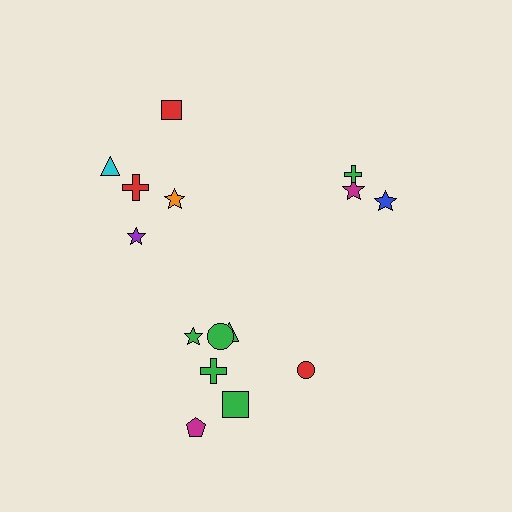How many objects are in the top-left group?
There are 5 objects.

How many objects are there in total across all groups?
There are 15 objects.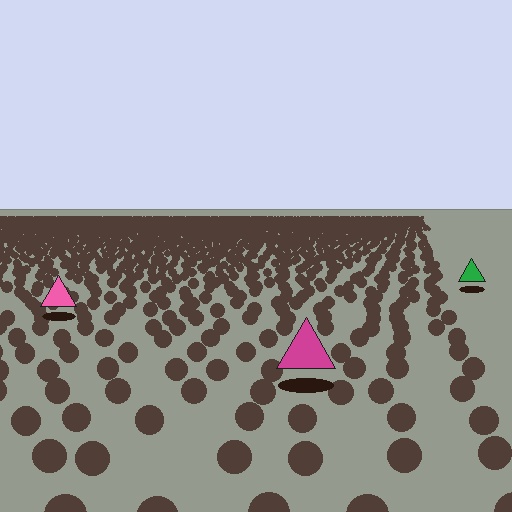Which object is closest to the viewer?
The magenta triangle is closest. The texture marks near it are larger and more spread out.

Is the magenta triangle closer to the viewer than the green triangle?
Yes. The magenta triangle is closer — you can tell from the texture gradient: the ground texture is coarser near it.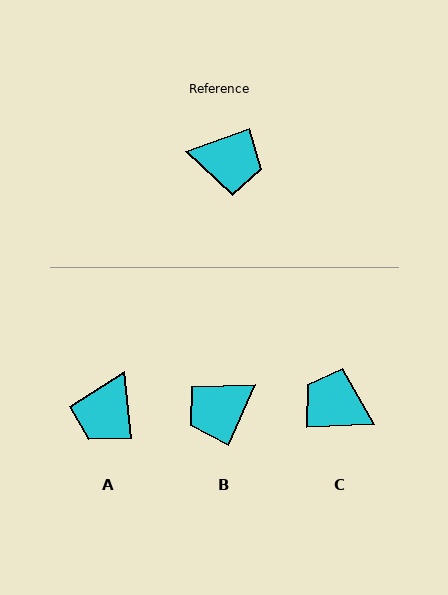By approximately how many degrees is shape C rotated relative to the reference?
Approximately 162 degrees counter-clockwise.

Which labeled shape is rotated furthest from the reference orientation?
C, about 162 degrees away.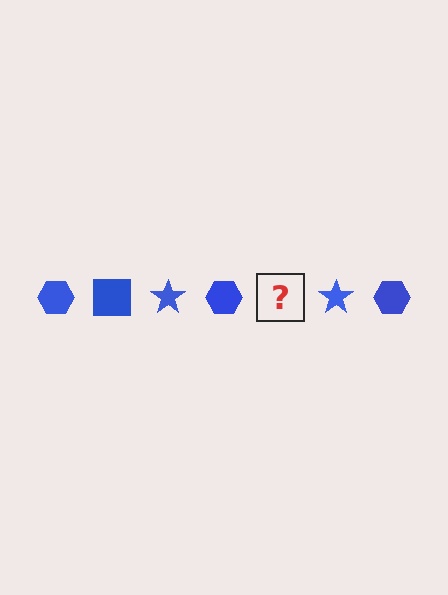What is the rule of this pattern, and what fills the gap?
The rule is that the pattern cycles through hexagon, square, star shapes in blue. The gap should be filled with a blue square.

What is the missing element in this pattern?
The missing element is a blue square.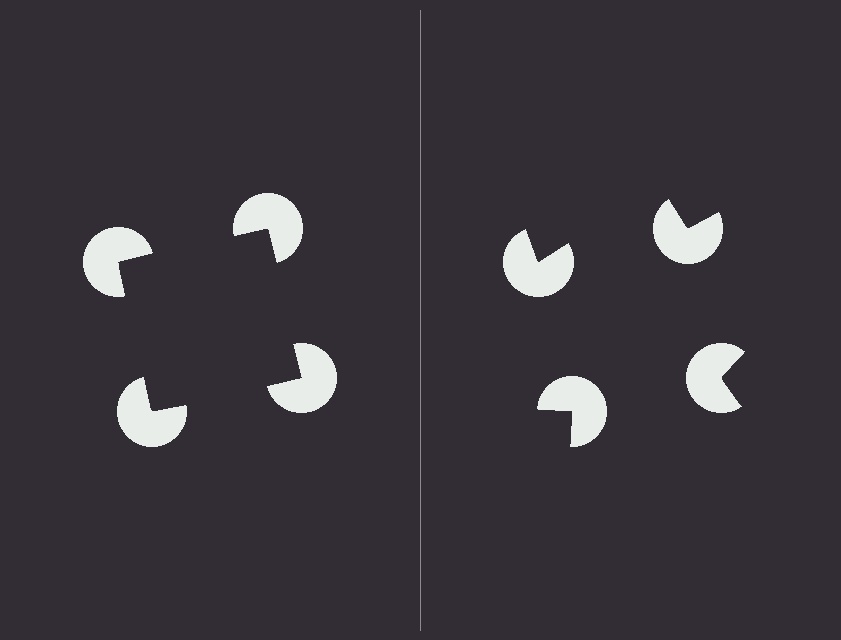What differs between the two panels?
The pac-man discs are positioned identically on both sides; only the wedge orientations differ. On the left they align to a square; on the right they are misaligned.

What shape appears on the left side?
An illusory square.